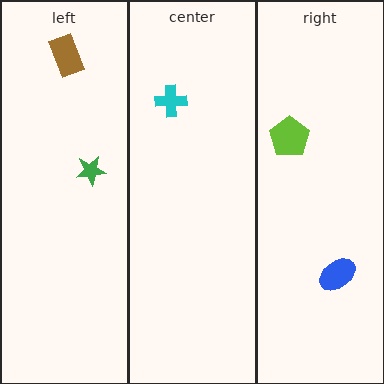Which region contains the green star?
The left region.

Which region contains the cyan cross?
The center region.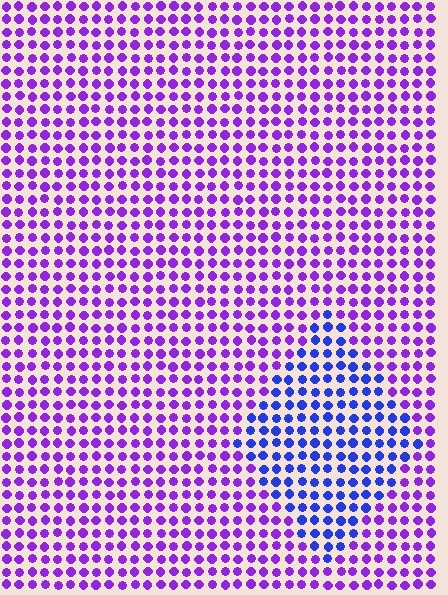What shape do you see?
I see a diamond.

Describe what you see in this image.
The image is filled with small purple elements in a uniform arrangement. A diamond-shaped region is visible where the elements are tinted to a slightly different hue, forming a subtle color boundary.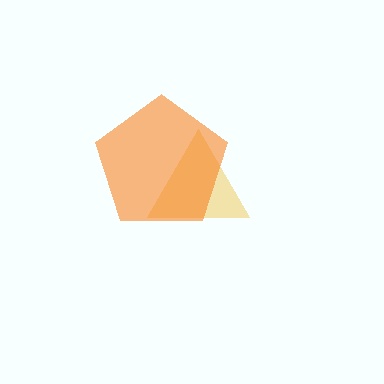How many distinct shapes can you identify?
There are 2 distinct shapes: a yellow triangle, an orange pentagon.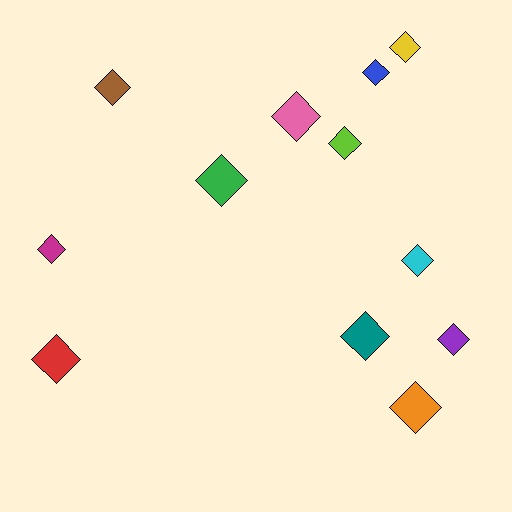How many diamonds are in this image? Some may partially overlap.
There are 12 diamonds.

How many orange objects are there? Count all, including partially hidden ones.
There is 1 orange object.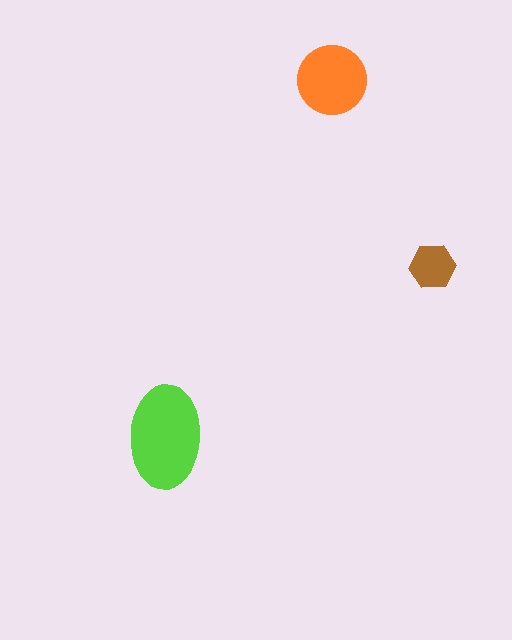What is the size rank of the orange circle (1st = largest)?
2nd.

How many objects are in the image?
There are 3 objects in the image.